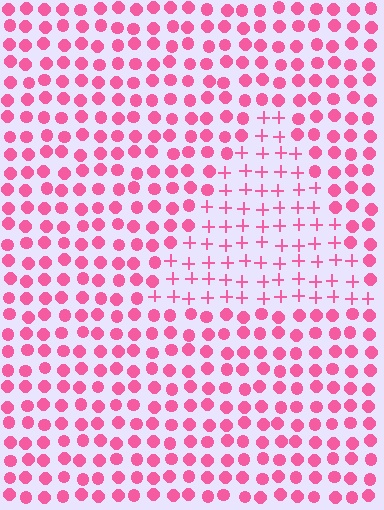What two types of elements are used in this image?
The image uses plus signs inside the triangle region and circles outside it.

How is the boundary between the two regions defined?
The boundary is defined by a change in element shape: plus signs inside vs. circles outside. All elements share the same color and spacing.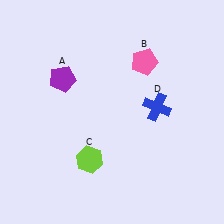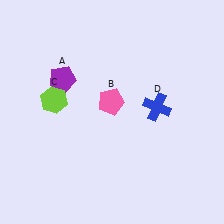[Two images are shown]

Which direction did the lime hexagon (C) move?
The lime hexagon (C) moved up.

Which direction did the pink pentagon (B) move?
The pink pentagon (B) moved down.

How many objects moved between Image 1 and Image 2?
2 objects moved between the two images.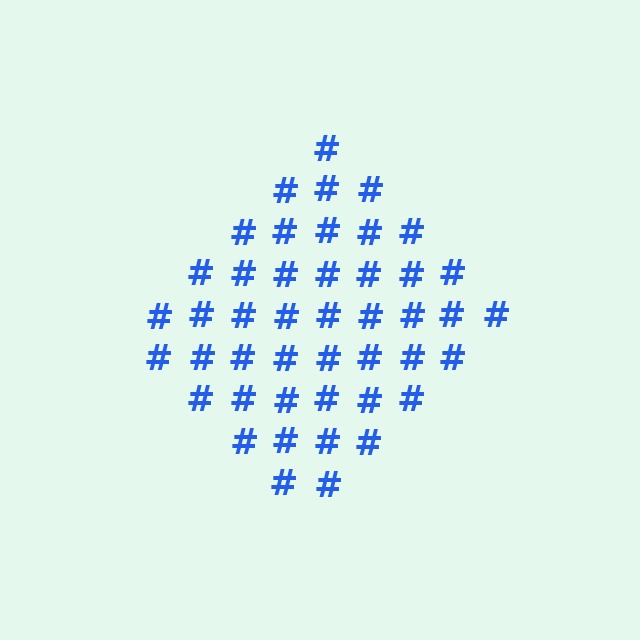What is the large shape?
The large shape is a diamond.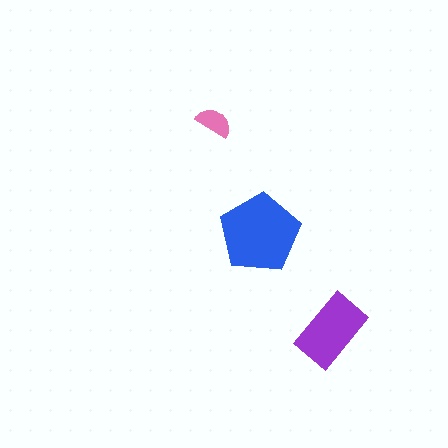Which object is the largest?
The blue pentagon.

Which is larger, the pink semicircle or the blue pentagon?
The blue pentagon.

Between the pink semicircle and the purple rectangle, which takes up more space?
The purple rectangle.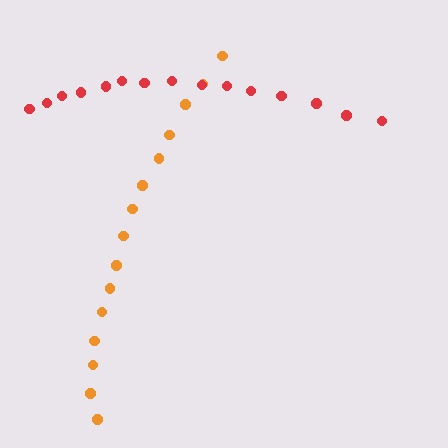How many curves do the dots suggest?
There are 2 distinct paths.